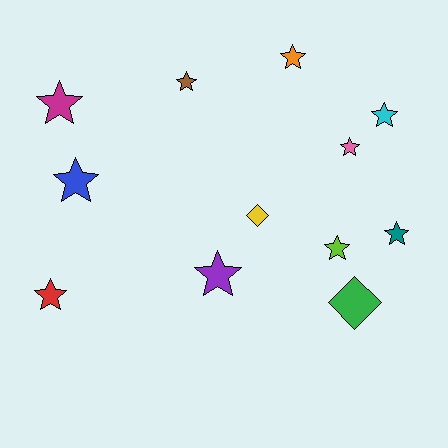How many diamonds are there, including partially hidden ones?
There are 2 diamonds.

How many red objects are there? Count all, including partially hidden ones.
There is 1 red object.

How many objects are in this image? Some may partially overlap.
There are 12 objects.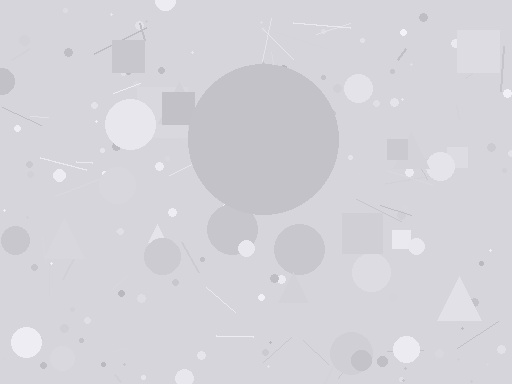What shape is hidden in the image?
A circle is hidden in the image.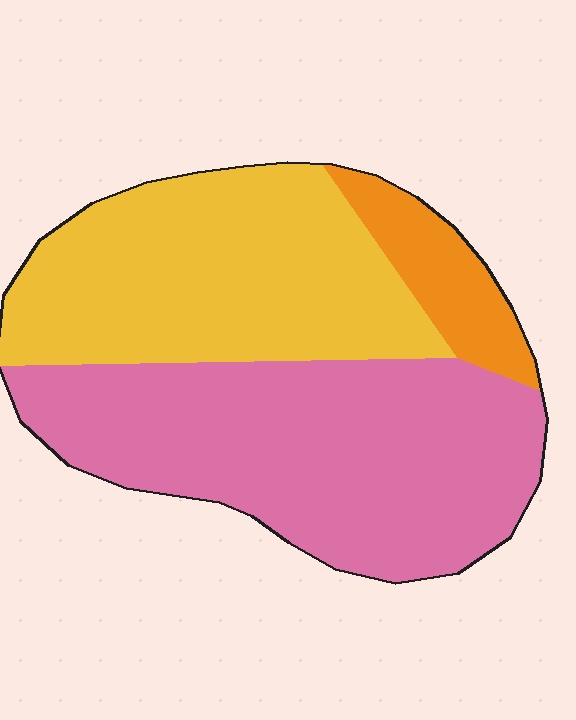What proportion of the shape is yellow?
Yellow covers around 40% of the shape.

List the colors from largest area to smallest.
From largest to smallest: pink, yellow, orange.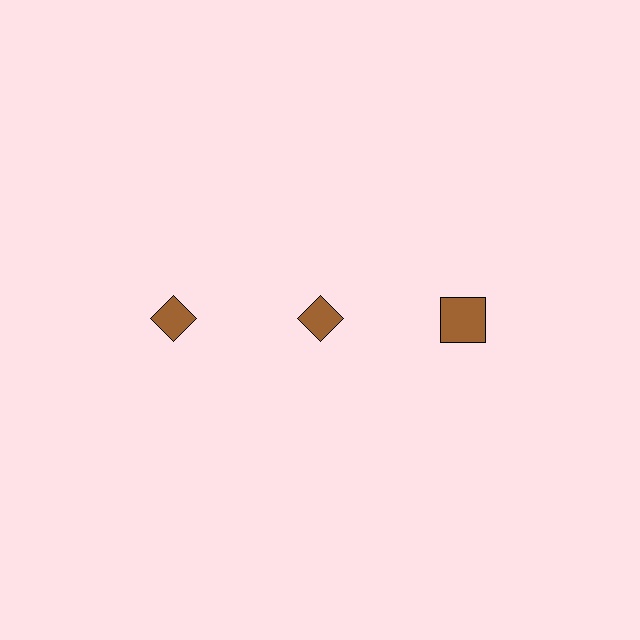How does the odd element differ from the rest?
It has a different shape: square instead of diamond.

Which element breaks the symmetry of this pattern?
The brown square in the top row, center column breaks the symmetry. All other shapes are brown diamonds.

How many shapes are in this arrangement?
There are 3 shapes arranged in a grid pattern.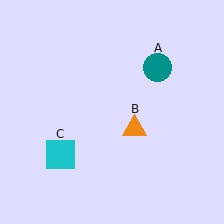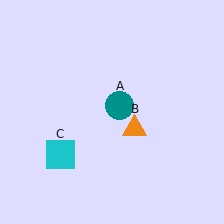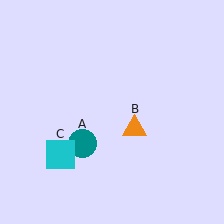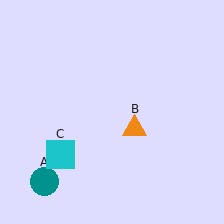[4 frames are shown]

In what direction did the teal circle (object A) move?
The teal circle (object A) moved down and to the left.